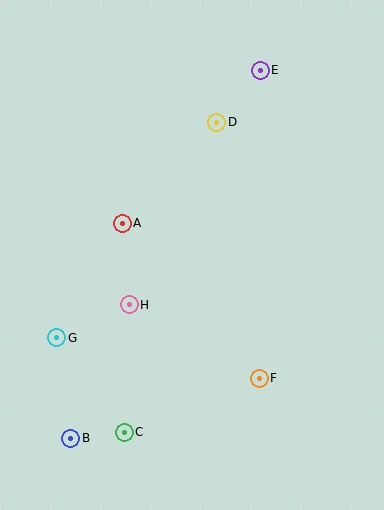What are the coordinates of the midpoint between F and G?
The midpoint between F and G is at (158, 358).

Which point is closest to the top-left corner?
Point D is closest to the top-left corner.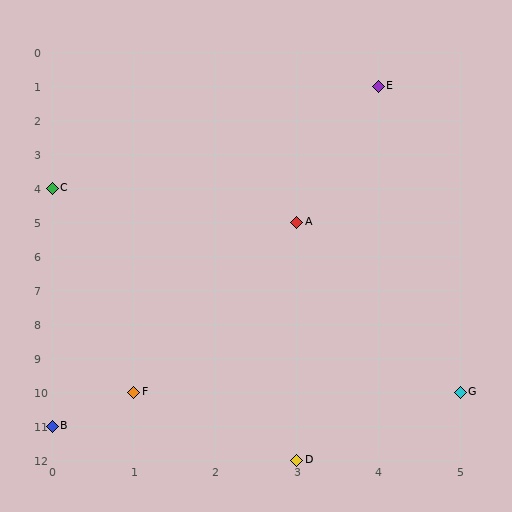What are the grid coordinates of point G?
Point G is at grid coordinates (5, 10).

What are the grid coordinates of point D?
Point D is at grid coordinates (3, 12).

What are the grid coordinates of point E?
Point E is at grid coordinates (4, 1).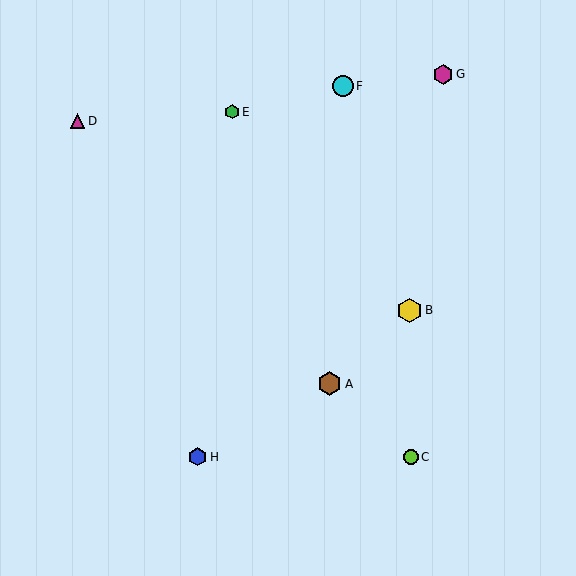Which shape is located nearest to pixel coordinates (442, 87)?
The magenta hexagon (labeled G) at (443, 74) is nearest to that location.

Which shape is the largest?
The yellow hexagon (labeled B) is the largest.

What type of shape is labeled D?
Shape D is a magenta triangle.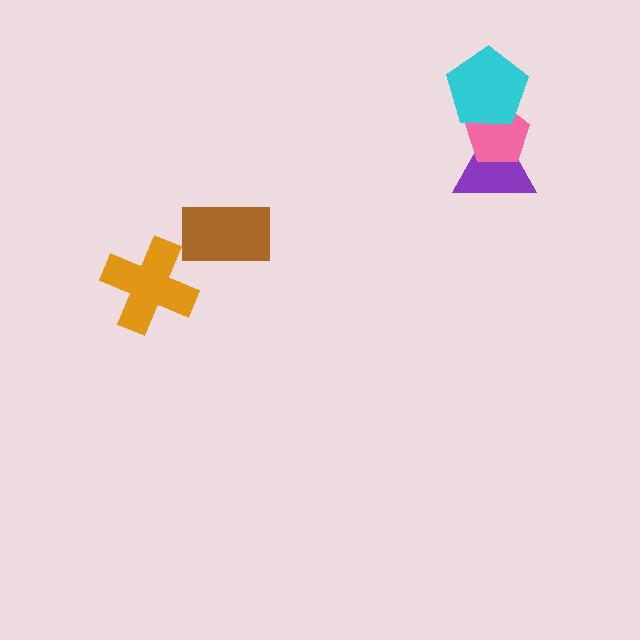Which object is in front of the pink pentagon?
The cyan pentagon is in front of the pink pentagon.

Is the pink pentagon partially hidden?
Yes, it is partially covered by another shape.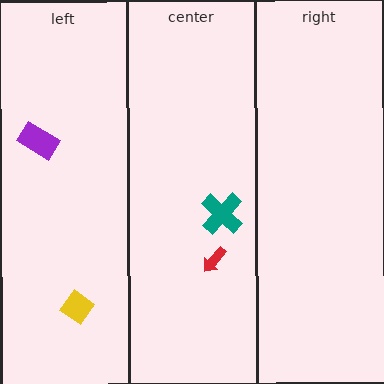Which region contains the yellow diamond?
The left region.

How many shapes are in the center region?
2.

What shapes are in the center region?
The teal cross, the red arrow.